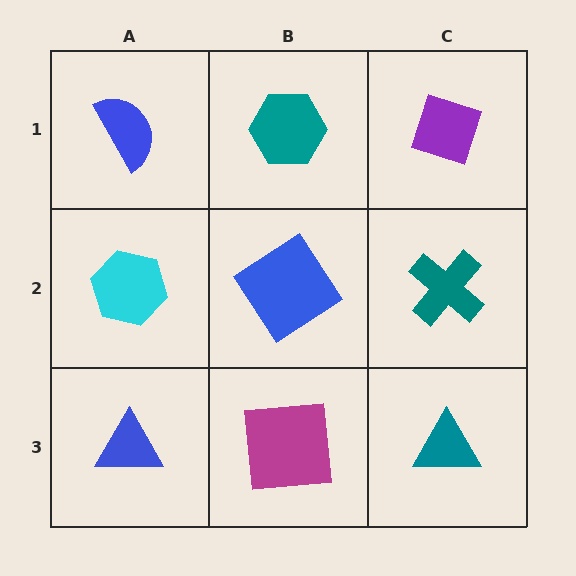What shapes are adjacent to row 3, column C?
A teal cross (row 2, column C), a magenta square (row 3, column B).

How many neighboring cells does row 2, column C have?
3.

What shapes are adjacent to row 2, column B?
A teal hexagon (row 1, column B), a magenta square (row 3, column B), a cyan hexagon (row 2, column A), a teal cross (row 2, column C).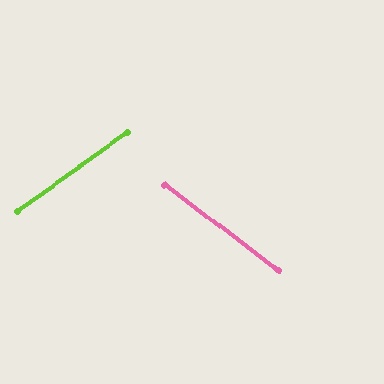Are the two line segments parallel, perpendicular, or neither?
Neither parallel nor perpendicular — they differ by about 73°.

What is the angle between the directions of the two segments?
Approximately 73 degrees.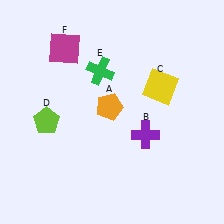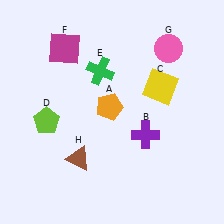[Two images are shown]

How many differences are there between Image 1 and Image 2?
There are 2 differences between the two images.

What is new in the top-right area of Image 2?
A pink circle (G) was added in the top-right area of Image 2.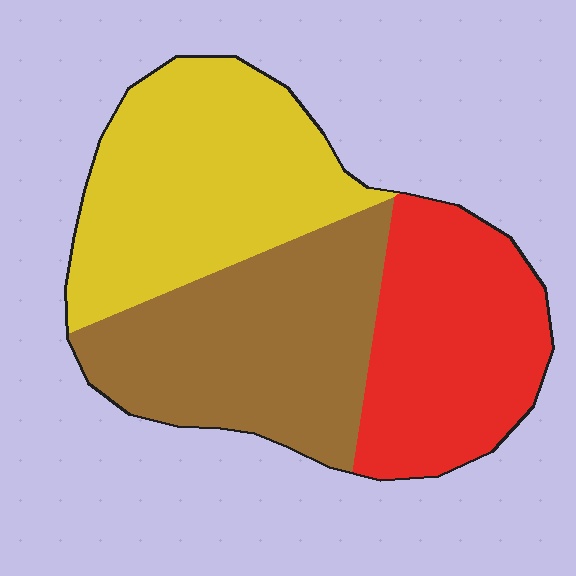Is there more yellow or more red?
Yellow.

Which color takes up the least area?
Red, at roughly 30%.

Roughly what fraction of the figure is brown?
Brown takes up about one third (1/3) of the figure.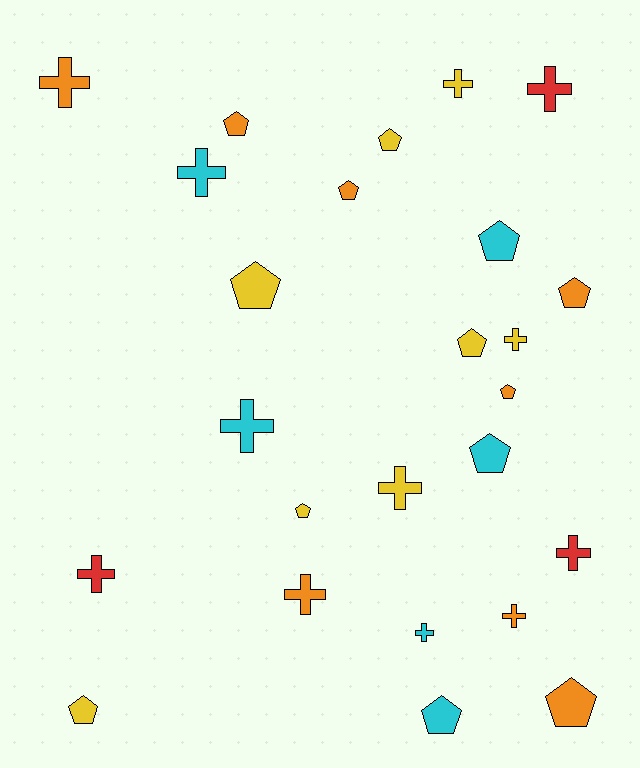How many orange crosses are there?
There are 3 orange crosses.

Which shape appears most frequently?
Pentagon, with 13 objects.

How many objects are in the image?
There are 25 objects.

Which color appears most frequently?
Orange, with 8 objects.